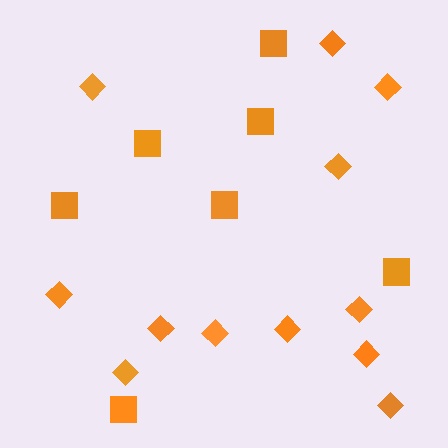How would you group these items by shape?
There are 2 groups: one group of diamonds (12) and one group of squares (7).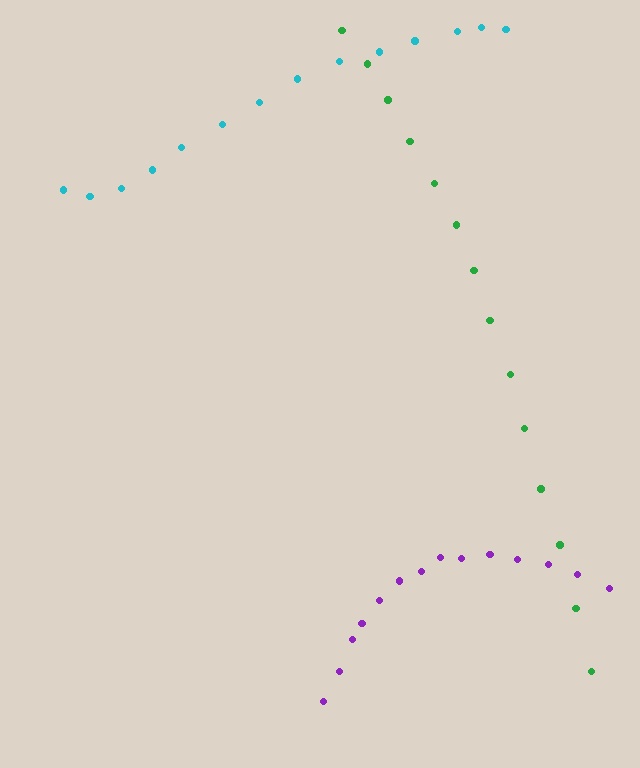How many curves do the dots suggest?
There are 3 distinct paths.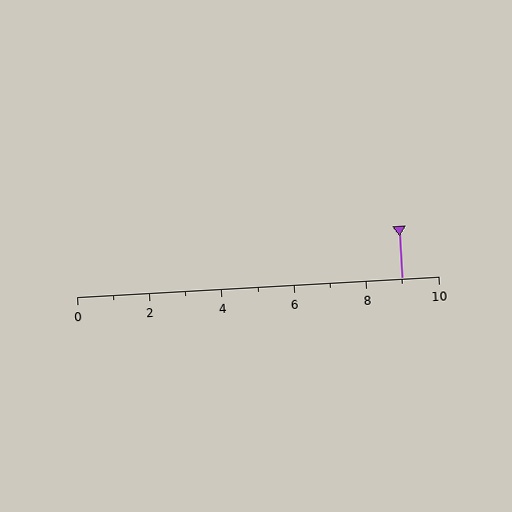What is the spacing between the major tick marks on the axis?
The major ticks are spaced 2 apart.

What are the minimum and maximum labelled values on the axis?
The axis runs from 0 to 10.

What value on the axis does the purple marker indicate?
The marker indicates approximately 9.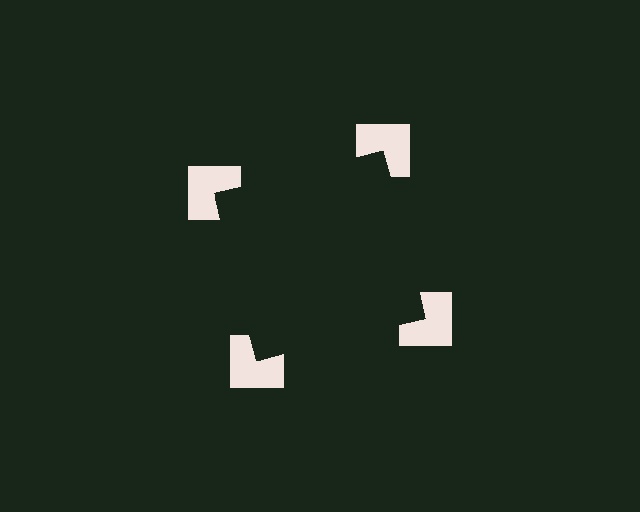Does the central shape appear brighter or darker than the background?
It typically appears slightly darker than the background, even though no actual brightness change is drawn.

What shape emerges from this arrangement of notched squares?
An illusory square — its edges are inferred from the aligned wedge cuts in the notched squares, not physically drawn.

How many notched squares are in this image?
There are 4 — one at each vertex of the illusory square.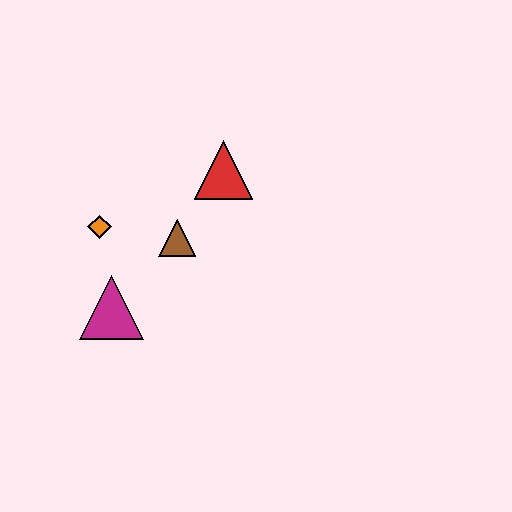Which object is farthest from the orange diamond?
The red triangle is farthest from the orange diamond.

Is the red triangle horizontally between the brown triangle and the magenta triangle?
No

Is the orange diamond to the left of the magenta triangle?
Yes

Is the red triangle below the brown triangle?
No